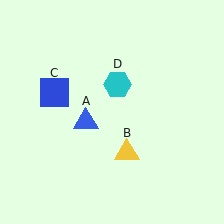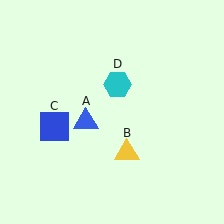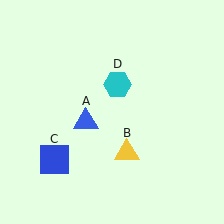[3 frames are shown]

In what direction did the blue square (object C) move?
The blue square (object C) moved down.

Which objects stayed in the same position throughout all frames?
Blue triangle (object A) and yellow triangle (object B) and cyan hexagon (object D) remained stationary.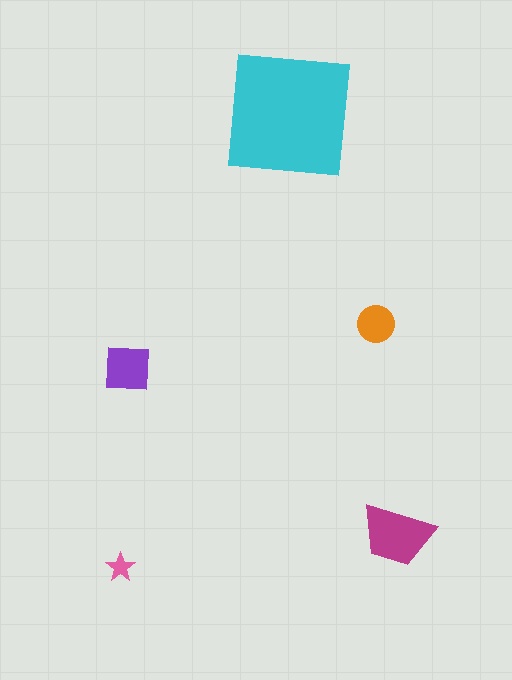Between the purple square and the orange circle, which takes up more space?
The purple square.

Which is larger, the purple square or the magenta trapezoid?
The magenta trapezoid.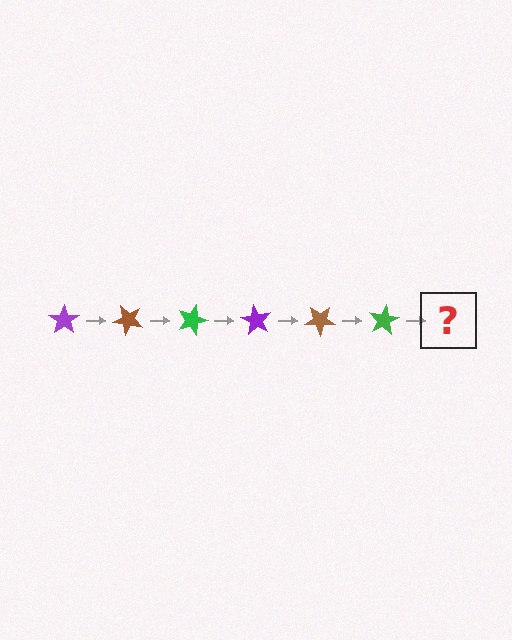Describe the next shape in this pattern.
It should be a purple star, rotated 270 degrees from the start.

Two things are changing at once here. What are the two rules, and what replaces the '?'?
The two rules are that it rotates 45 degrees each step and the color cycles through purple, brown, and green. The '?' should be a purple star, rotated 270 degrees from the start.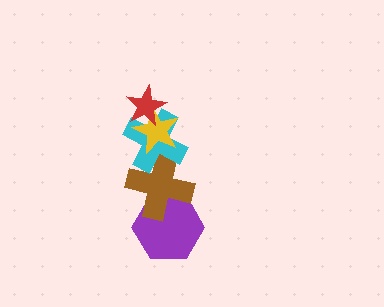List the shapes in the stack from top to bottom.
From top to bottom: the red star, the yellow star, the cyan cross, the brown cross, the purple hexagon.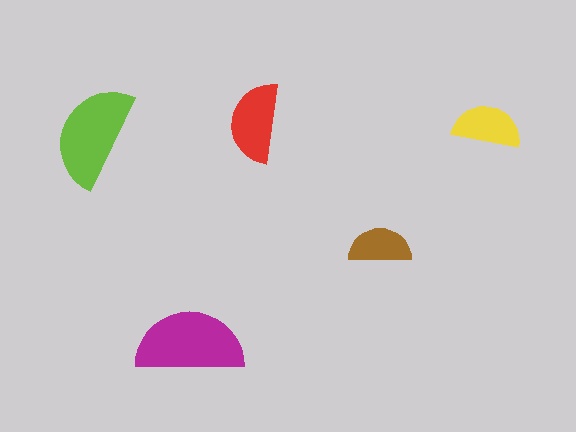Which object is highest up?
The red semicircle is topmost.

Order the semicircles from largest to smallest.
the magenta one, the lime one, the red one, the yellow one, the brown one.